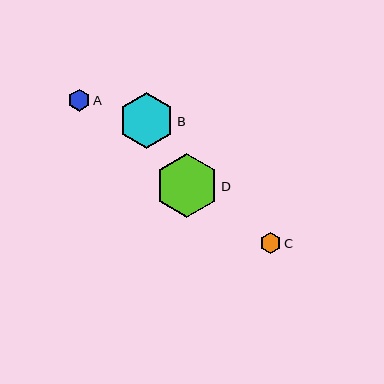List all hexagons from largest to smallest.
From largest to smallest: D, B, A, C.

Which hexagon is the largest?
Hexagon D is the largest with a size of approximately 63 pixels.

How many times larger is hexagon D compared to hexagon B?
Hexagon D is approximately 1.1 times the size of hexagon B.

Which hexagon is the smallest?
Hexagon C is the smallest with a size of approximately 22 pixels.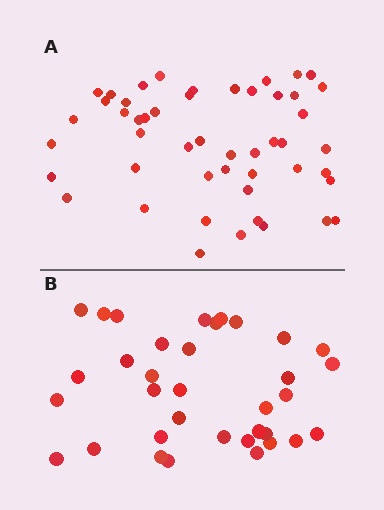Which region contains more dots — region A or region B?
Region A (the top region) has more dots.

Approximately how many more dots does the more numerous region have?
Region A has approximately 15 more dots than region B.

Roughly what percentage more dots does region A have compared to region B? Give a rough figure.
About 40% more.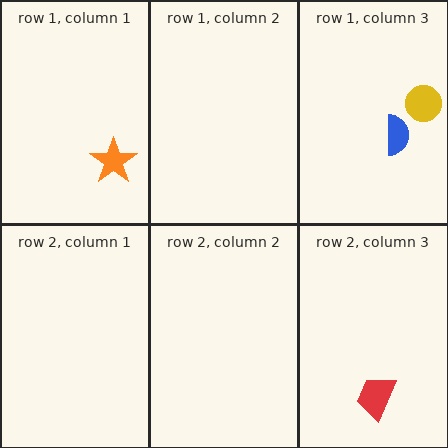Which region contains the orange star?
The row 1, column 1 region.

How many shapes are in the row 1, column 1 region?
1.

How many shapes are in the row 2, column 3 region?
1.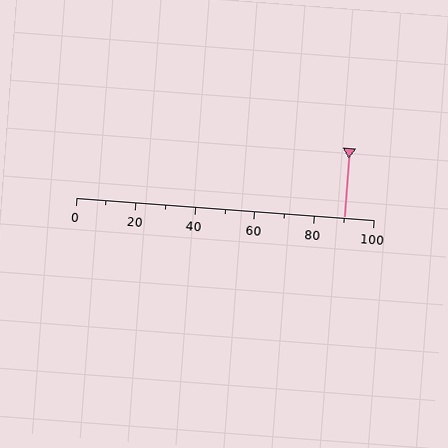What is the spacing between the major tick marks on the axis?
The major ticks are spaced 20 apart.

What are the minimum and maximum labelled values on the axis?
The axis runs from 0 to 100.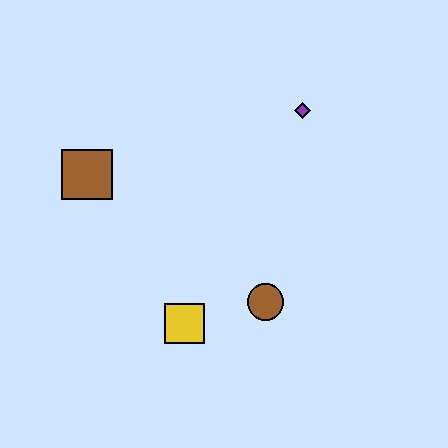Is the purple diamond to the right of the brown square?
Yes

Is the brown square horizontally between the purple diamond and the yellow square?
No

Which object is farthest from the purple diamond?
The yellow square is farthest from the purple diamond.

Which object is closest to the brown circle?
The yellow square is closest to the brown circle.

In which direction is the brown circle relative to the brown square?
The brown circle is to the right of the brown square.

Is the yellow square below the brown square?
Yes